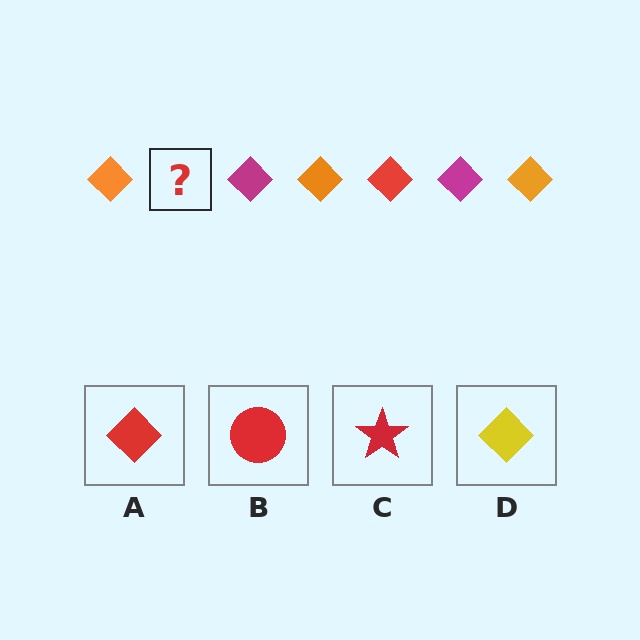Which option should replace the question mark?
Option A.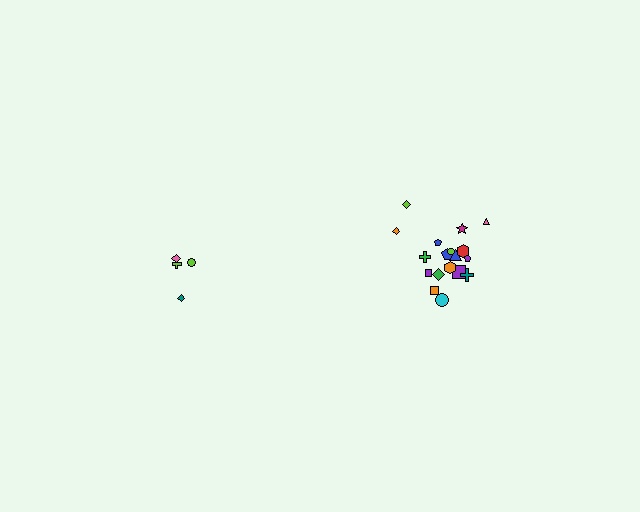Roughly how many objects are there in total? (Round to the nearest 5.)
Roughly 20 objects in total.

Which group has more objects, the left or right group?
The right group.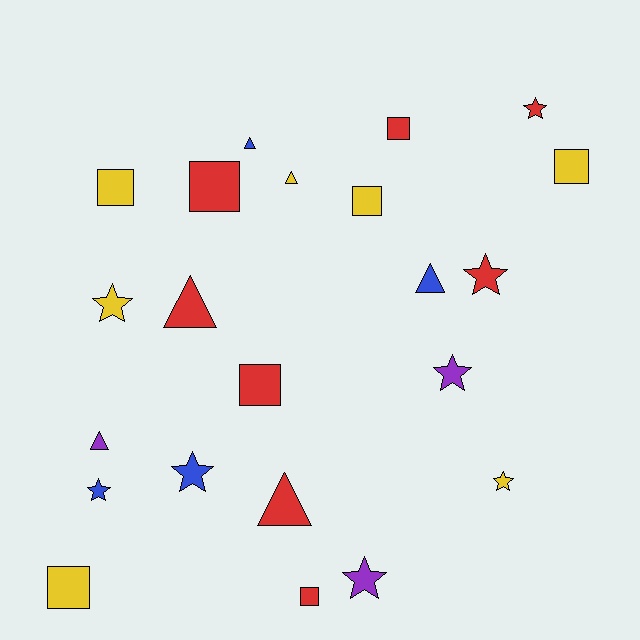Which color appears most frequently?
Red, with 8 objects.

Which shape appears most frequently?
Square, with 8 objects.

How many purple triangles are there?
There is 1 purple triangle.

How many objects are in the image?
There are 22 objects.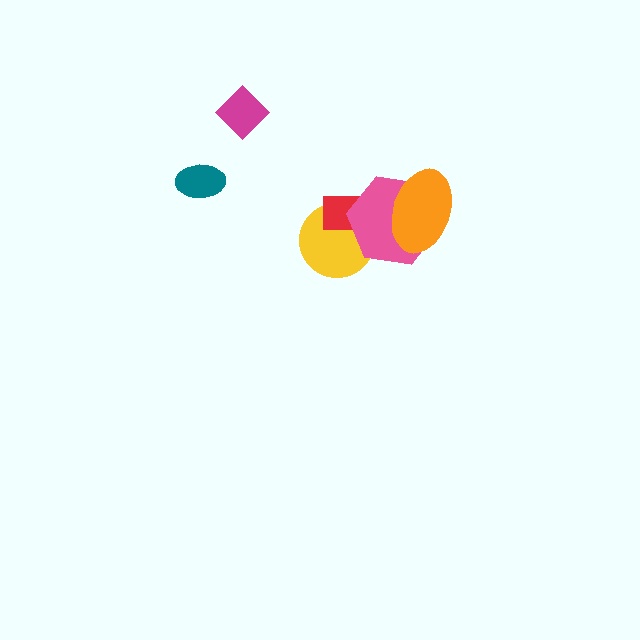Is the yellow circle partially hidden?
Yes, it is partially covered by another shape.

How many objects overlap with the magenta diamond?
0 objects overlap with the magenta diamond.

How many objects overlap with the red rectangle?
2 objects overlap with the red rectangle.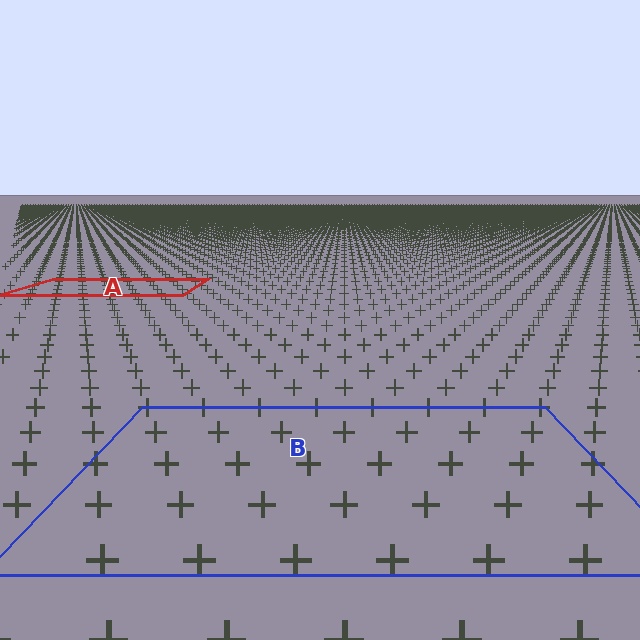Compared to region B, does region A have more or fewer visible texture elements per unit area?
Region A has more texture elements per unit area — they are packed more densely because it is farther away.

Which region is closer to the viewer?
Region B is closer. The texture elements there are larger and more spread out.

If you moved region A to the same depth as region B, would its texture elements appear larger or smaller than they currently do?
They would appear larger. At a closer depth, the same texture elements are projected at a bigger on-screen size.